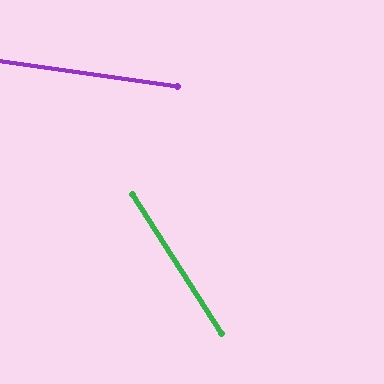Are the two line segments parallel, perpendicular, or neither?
Neither parallel nor perpendicular — they differ by about 49°.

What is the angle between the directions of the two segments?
Approximately 49 degrees.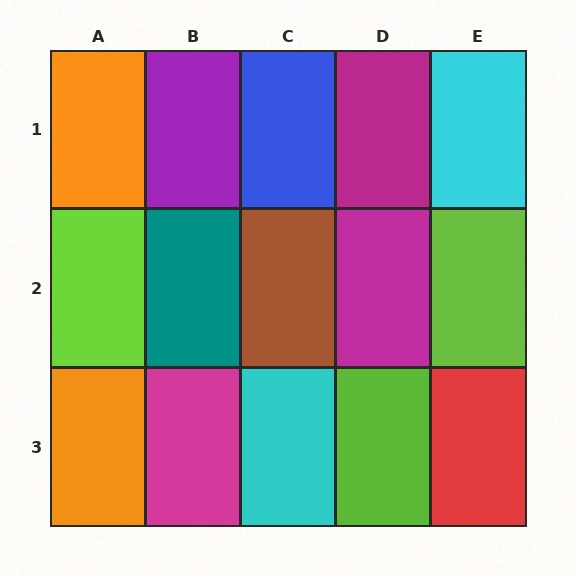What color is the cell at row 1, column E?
Cyan.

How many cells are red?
1 cell is red.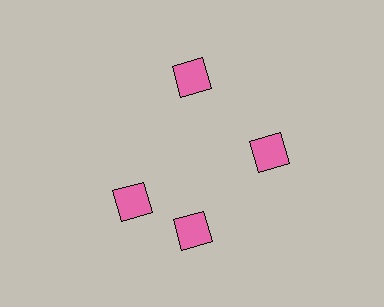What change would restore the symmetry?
The symmetry would be restored by rotating it back into even spacing with its neighbors so that all 4 diamonds sit at equal angles and equal distance from the center.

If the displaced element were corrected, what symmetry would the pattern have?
It would have 4-fold rotational symmetry — the pattern would map onto itself every 90 degrees.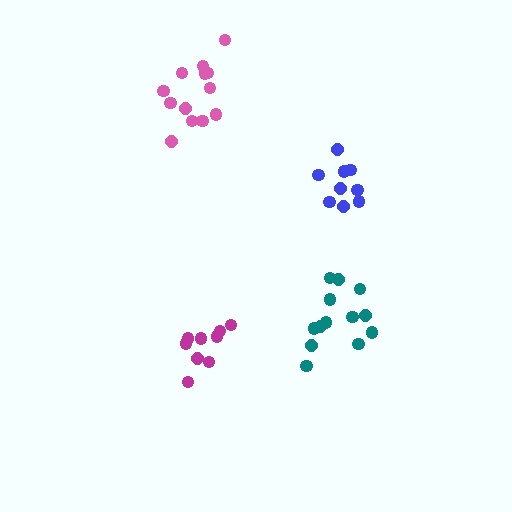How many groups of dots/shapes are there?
There are 4 groups.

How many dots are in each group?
Group 1: 9 dots, Group 2: 13 dots, Group 3: 9 dots, Group 4: 13 dots (44 total).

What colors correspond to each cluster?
The clusters are colored: magenta, teal, blue, pink.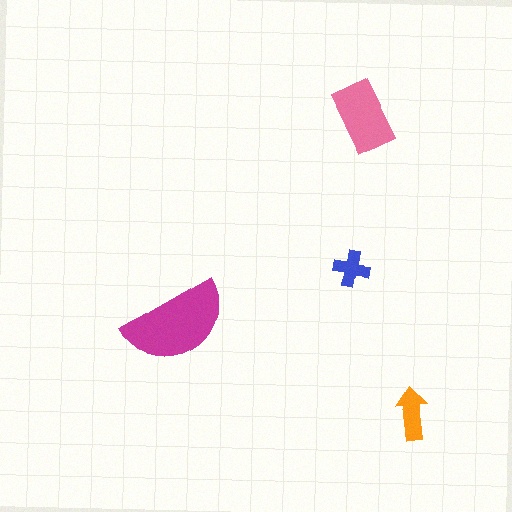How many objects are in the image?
There are 4 objects in the image.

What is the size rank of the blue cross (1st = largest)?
4th.